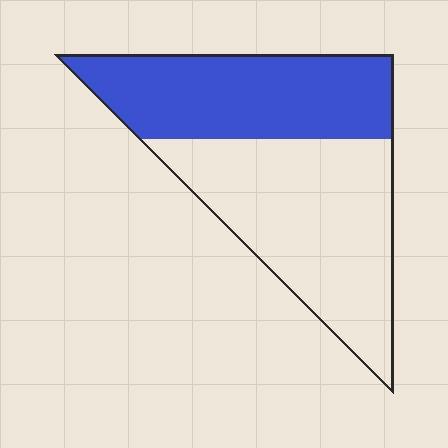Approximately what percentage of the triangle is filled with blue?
Approximately 45%.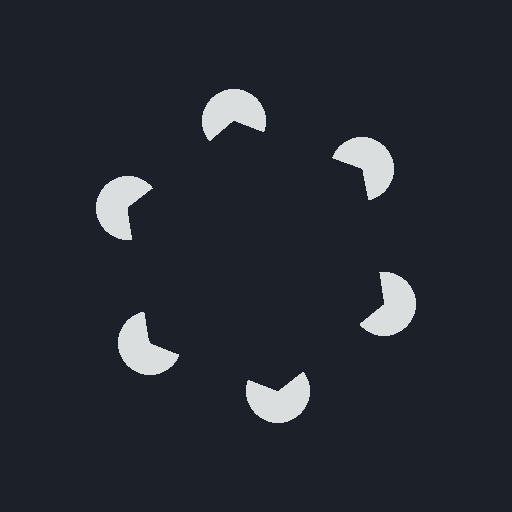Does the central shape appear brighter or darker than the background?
It typically appears slightly darker than the background, even though no actual brightness change is drawn.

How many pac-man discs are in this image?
There are 6 — one at each vertex of the illusory hexagon.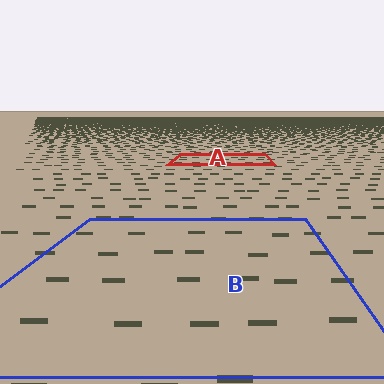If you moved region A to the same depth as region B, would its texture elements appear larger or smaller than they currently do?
They would appear larger. At a closer depth, the same texture elements are projected at a bigger on-screen size.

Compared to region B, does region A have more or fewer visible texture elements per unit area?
Region A has more texture elements per unit area — they are packed more densely because it is farther away.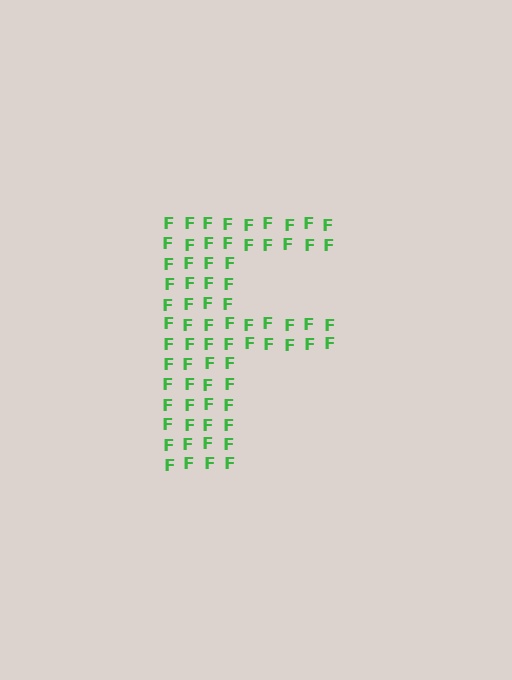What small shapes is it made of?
It is made of small letter F's.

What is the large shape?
The large shape is the letter F.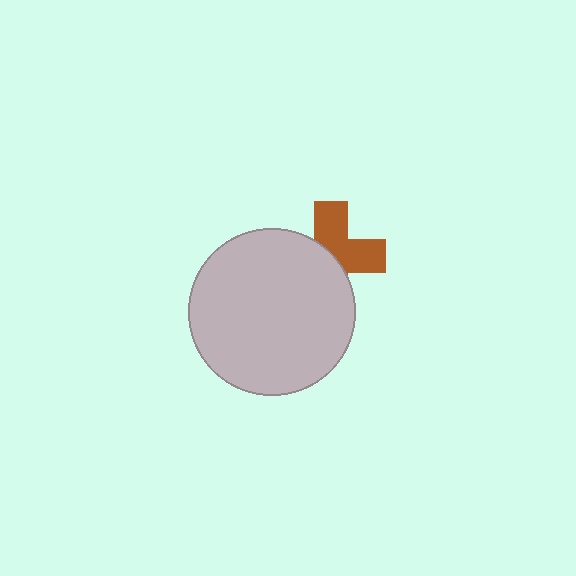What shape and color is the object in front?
The object in front is a light gray circle.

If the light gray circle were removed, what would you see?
You would see the complete brown cross.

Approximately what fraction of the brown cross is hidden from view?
Roughly 52% of the brown cross is hidden behind the light gray circle.